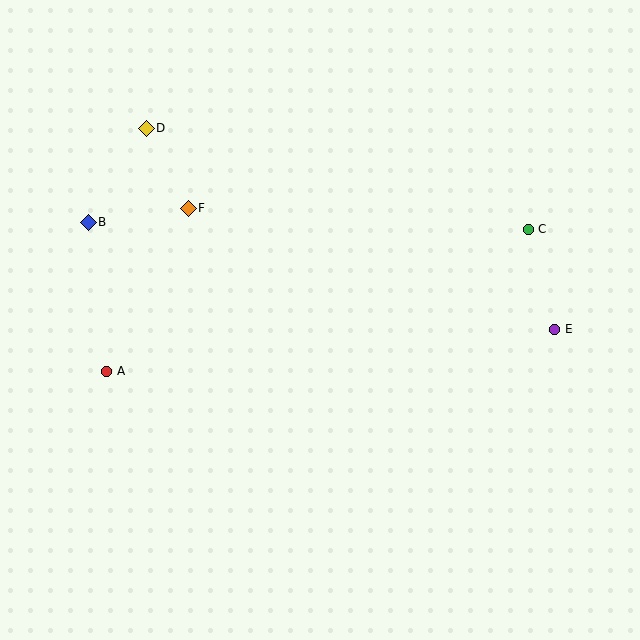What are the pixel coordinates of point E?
Point E is at (555, 329).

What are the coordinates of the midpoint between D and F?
The midpoint between D and F is at (167, 168).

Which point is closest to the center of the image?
Point F at (188, 208) is closest to the center.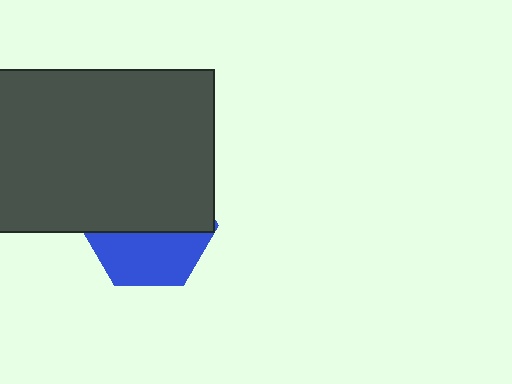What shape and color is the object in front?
The object in front is a dark gray rectangle.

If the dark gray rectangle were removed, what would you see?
You would see the complete blue hexagon.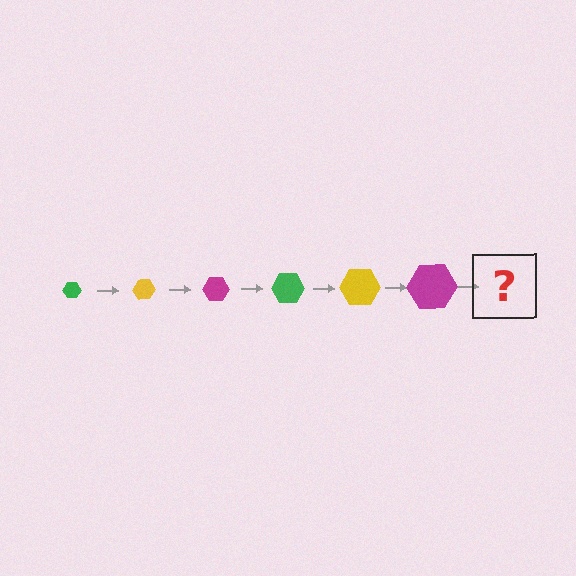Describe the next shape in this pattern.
It should be a green hexagon, larger than the previous one.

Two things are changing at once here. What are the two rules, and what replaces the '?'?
The two rules are that the hexagon grows larger each step and the color cycles through green, yellow, and magenta. The '?' should be a green hexagon, larger than the previous one.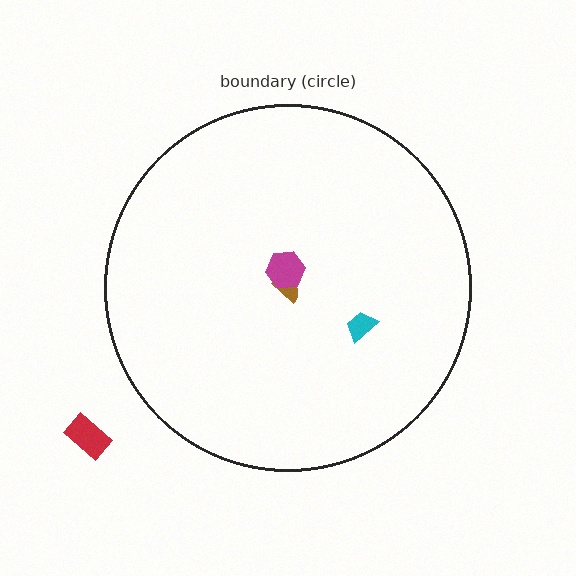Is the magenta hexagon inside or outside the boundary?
Inside.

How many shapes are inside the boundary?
3 inside, 1 outside.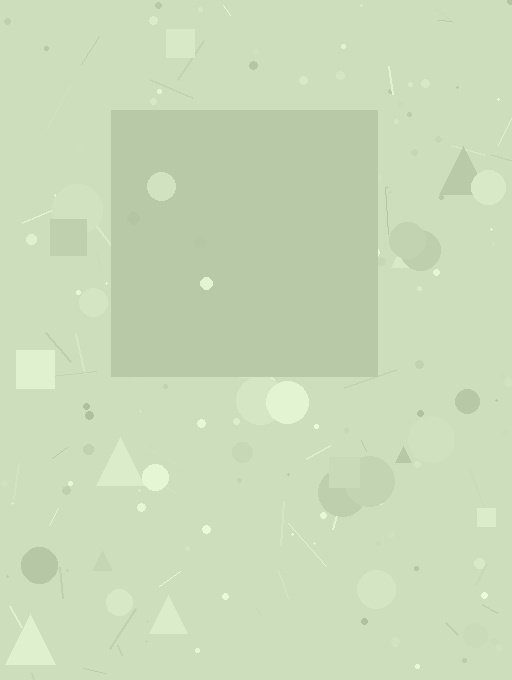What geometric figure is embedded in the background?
A square is embedded in the background.